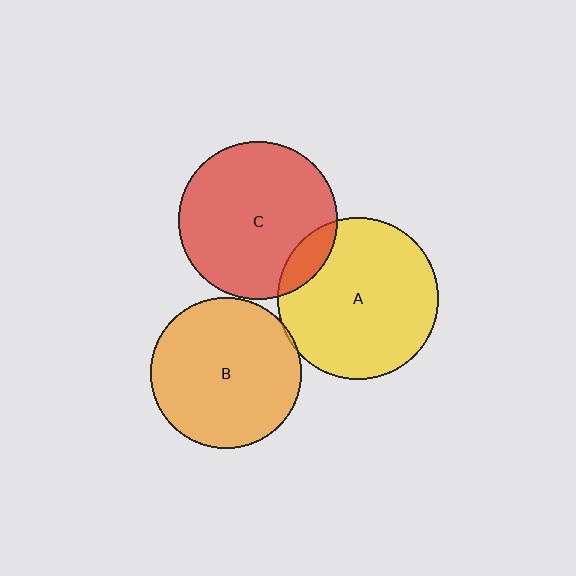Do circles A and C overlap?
Yes.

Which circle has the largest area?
Circle A (yellow).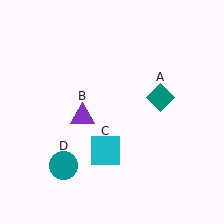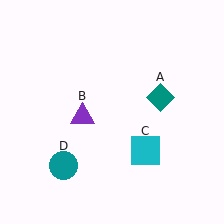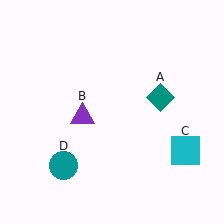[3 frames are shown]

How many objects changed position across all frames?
1 object changed position: cyan square (object C).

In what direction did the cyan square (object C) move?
The cyan square (object C) moved right.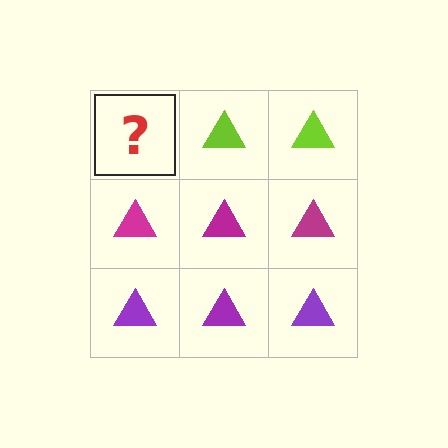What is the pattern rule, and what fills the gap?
The rule is that each row has a consistent color. The gap should be filled with a lime triangle.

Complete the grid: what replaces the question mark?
The question mark should be replaced with a lime triangle.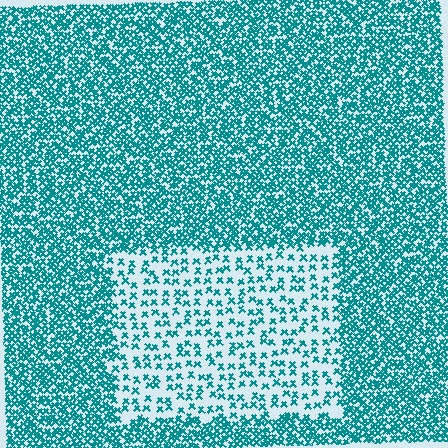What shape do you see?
I see a rectangle.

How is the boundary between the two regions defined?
The boundary is defined by a change in element density (approximately 2.7x ratio). All elements are the same color, size, and shape.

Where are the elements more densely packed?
The elements are more densely packed outside the rectangle boundary.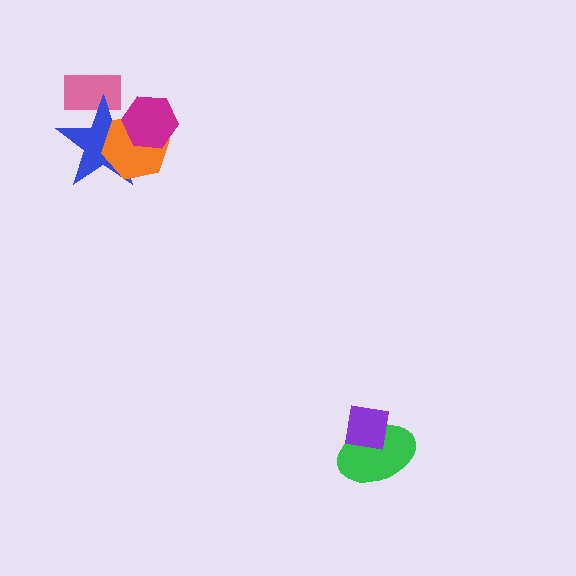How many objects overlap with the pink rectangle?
1 object overlaps with the pink rectangle.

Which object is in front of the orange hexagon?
The magenta hexagon is in front of the orange hexagon.